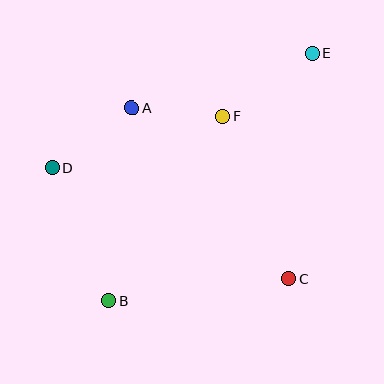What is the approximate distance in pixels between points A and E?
The distance between A and E is approximately 189 pixels.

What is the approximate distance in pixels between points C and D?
The distance between C and D is approximately 261 pixels.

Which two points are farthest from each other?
Points B and E are farthest from each other.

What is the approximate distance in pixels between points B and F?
The distance between B and F is approximately 217 pixels.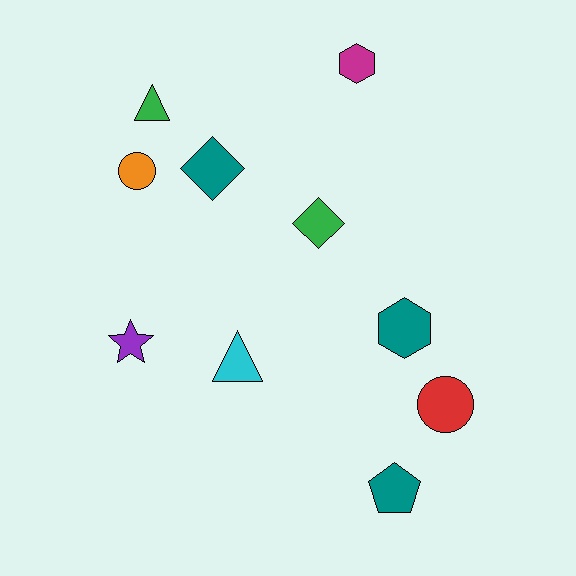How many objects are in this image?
There are 10 objects.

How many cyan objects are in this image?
There is 1 cyan object.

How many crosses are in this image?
There are no crosses.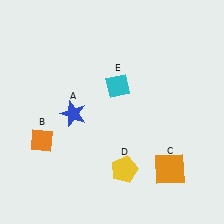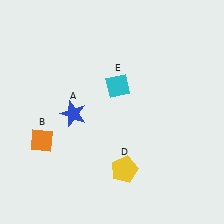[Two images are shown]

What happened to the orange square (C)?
The orange square (C) was removed in Image 2. It was in the bottom-right area of Image 1.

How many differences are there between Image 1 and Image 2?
There is 1 difference between the two images.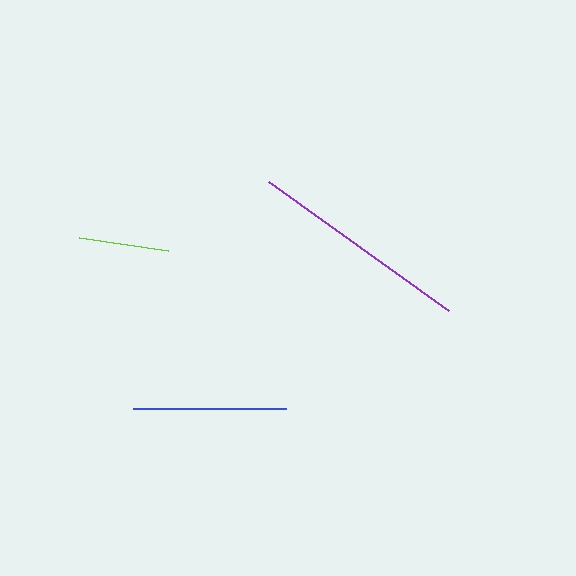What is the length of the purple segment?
The purple segment is approximately 221 pixels long.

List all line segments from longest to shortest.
From longest to shortest: purple, blue, lime.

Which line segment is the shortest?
The lime line is the shortest at approximately 90 pixels.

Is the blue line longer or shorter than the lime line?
The blue line is longer than the lime line.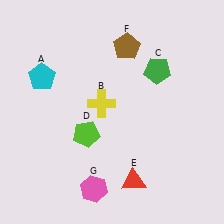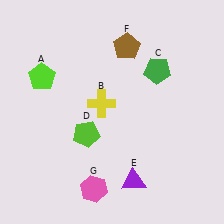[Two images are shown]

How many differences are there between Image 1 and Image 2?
There are 2 differences between the two images.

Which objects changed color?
A changed from cyan to lime. E changed from red to purple.